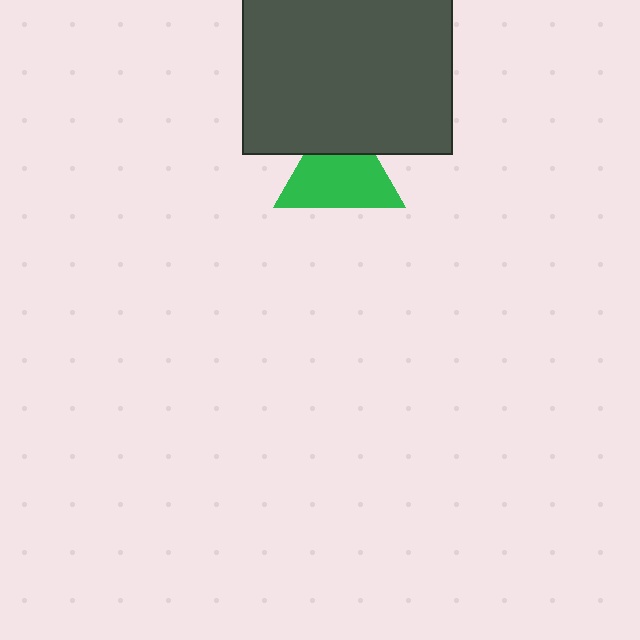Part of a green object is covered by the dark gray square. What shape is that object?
It is a triangle.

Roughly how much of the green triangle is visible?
Most of it is visible (roughly 70%).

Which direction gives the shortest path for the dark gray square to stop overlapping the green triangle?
Moving up gives the shortest separation.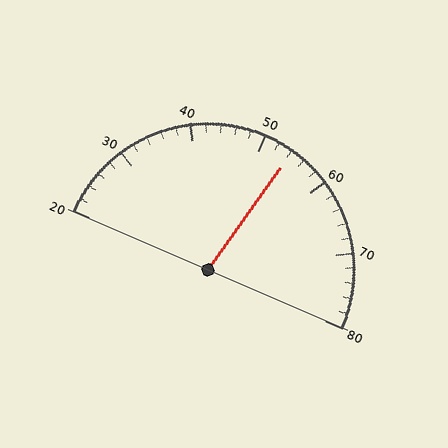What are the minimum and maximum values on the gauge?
The gauge ranges from 20 to 80.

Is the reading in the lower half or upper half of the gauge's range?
The reading is in the upper half of the range (20 to 80).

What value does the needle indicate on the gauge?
The needle indicates approximately 54.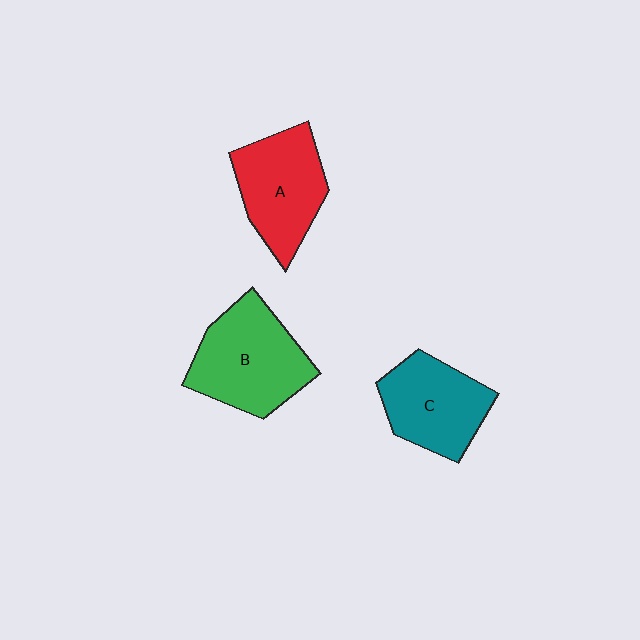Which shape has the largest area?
Shape B (green).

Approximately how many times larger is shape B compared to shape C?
Approximately 1.2 times.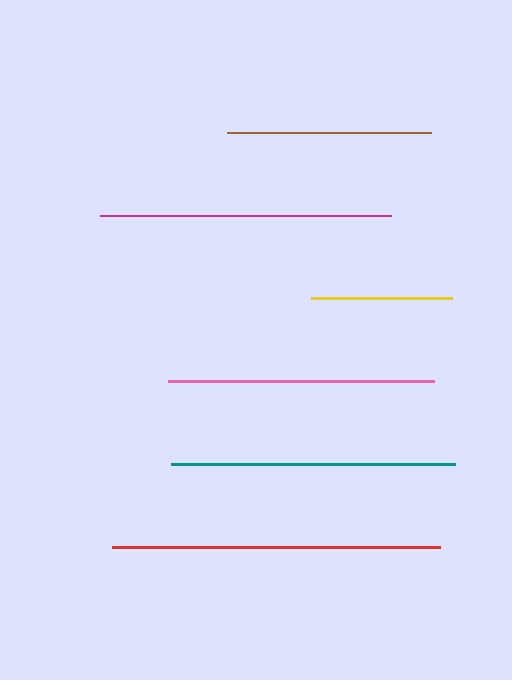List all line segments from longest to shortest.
From longest to shortest: red, magenta, teal, pink, brown, yellow.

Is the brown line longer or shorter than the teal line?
The teal line is longer than the brown line.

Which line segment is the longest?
The red line is the longest at approximately 328 pixels.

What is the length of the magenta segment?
The magenta segment is approximately 291 pixels long.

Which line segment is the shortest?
The yellow line is the shortest at approximately 141 pixels.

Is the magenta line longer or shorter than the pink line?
The magenta line is longer than the pink line.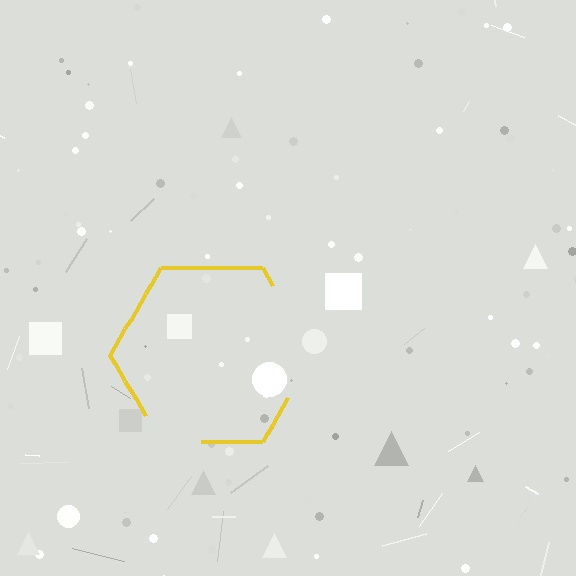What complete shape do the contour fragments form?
The contour fragments form a hexagon.